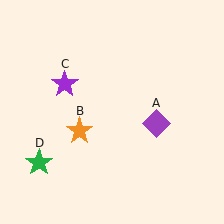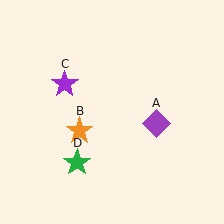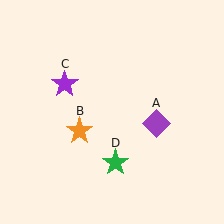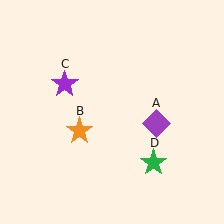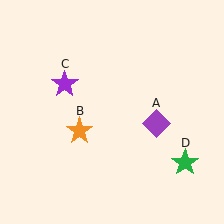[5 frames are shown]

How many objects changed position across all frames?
1 object changed position: green star (object D).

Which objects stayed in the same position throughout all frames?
Purple diamond (object A) and orange star (object B) and purple star (object C) remained stationary.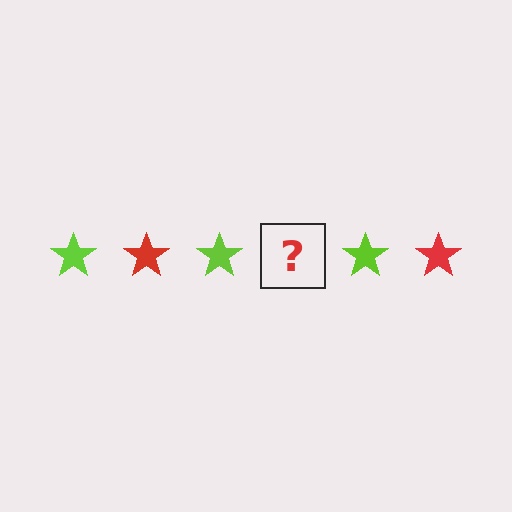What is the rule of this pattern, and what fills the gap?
The rule is that the pattern cycles through lime, red stars. The gap should be filled with a red star.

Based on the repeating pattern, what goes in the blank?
The blank should be a red star.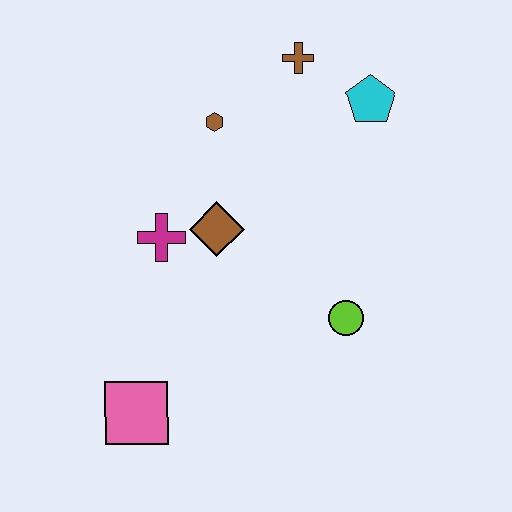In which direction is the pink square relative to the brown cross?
The pink square is below the brown cross.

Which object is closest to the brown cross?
The cyan pentagon is closest to the brown cross.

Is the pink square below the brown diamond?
Yes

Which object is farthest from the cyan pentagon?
The pink square is farthest from the cyan pentagon.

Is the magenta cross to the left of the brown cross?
Yes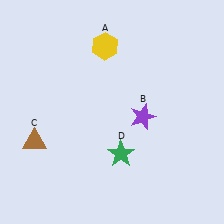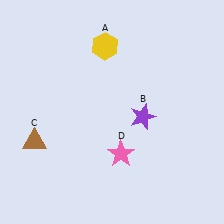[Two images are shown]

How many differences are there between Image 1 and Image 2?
There is 1 difference between the two images.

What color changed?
The star (D) changed from green in Image 1 to pink in Image 2.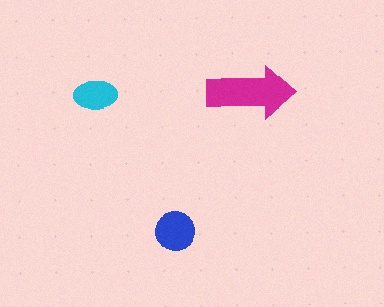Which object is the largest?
The magenta arrow.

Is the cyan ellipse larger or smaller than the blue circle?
Smaller.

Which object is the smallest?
The cyan ellipse.